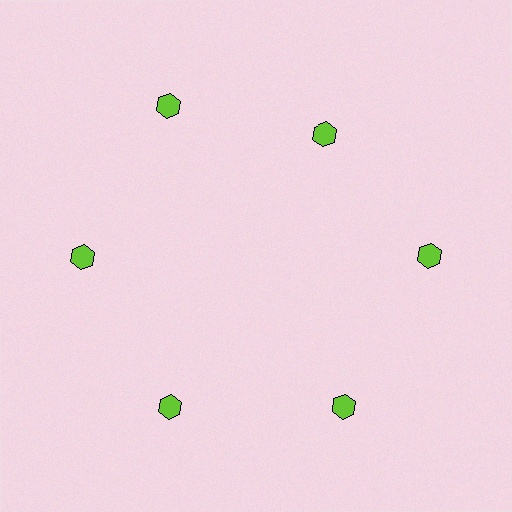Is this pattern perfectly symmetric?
No. The 6 lime hexagons are arranged in a ring, but one element near the 1 o'clock position is pulled inward toward the center, breaking the 6-fold rotational symmetry.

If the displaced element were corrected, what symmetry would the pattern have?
It would have 6-fold rotational symmetry — the pattern would map onto itself every 60 degrees.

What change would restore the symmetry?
The symmetry would be restored by moving it outward, back onto the ring so that all 6 hexagons sit at equal angles and equal distance from the center.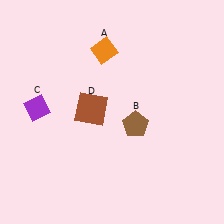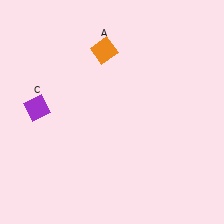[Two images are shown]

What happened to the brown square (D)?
The brown square (D) was removed in Image 2. It was in the top-left area of Image 1.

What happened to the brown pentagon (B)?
The brown pentagon (B) was removed in Image 2. It was in the bottom-right area of Image 1.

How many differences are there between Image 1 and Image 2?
There are 2 differences between the two images.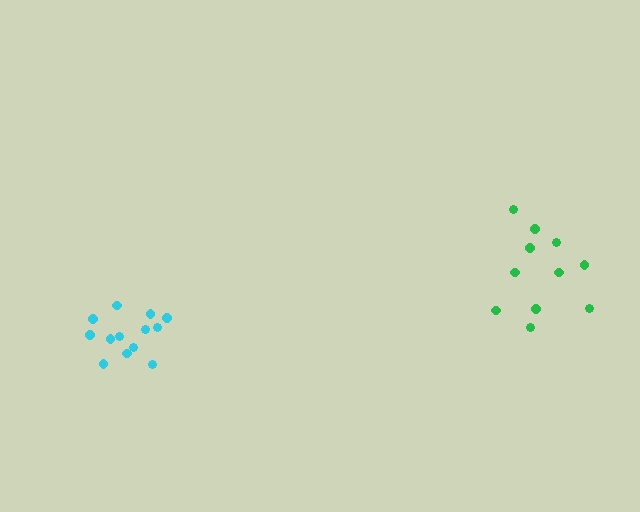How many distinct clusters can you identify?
There are 2 distinct clusters.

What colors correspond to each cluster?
The clusters are colored: green, cyan.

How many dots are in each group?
Group 1: 11 dots, Group 2: 13 dots (24 total).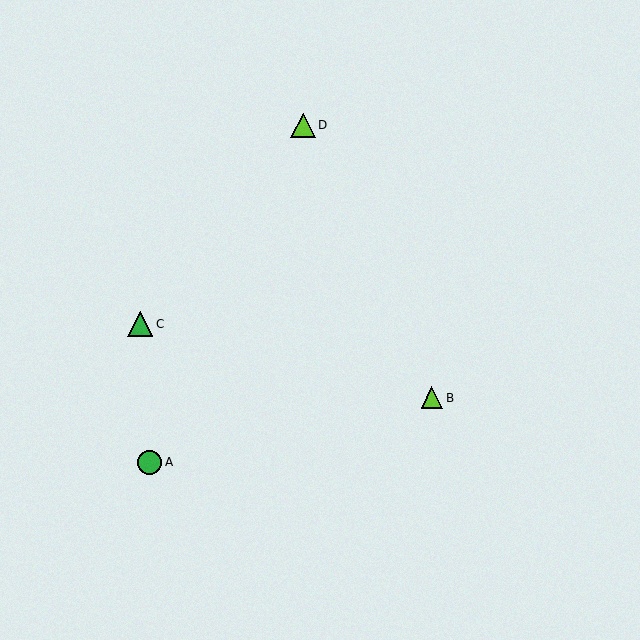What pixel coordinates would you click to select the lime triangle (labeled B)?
Click at (432, 398) to select the lime triangle B.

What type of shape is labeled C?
Shape C is a green triangle.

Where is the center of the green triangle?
The center of the green triangle is at (140, 324).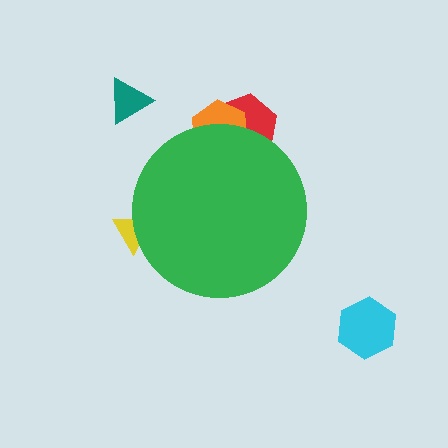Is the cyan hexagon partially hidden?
No, the cyan hexagon is fully visible.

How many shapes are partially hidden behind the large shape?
3 shapes are partially hidden.